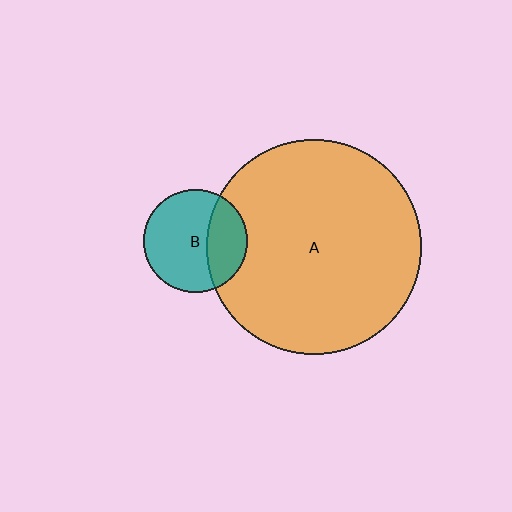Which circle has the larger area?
Circle A (orange).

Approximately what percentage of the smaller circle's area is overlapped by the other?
Approximately 30%.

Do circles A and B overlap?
Yes.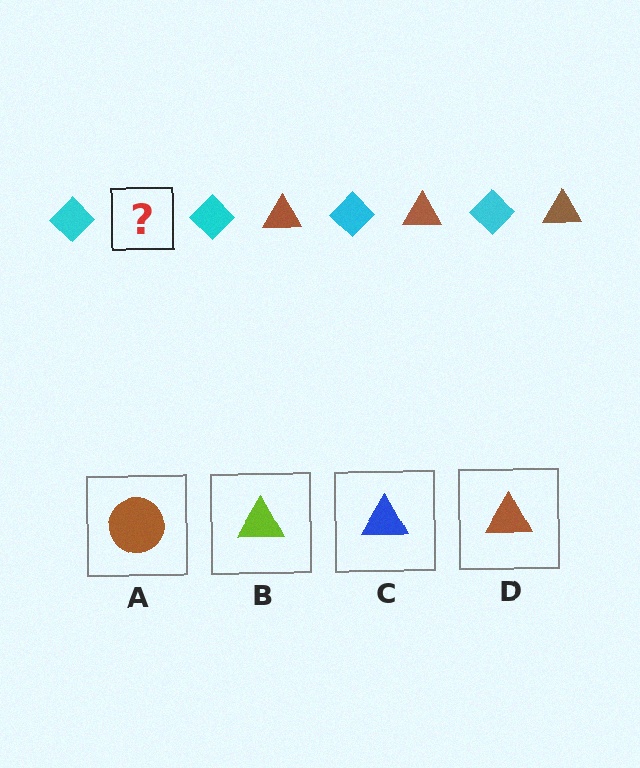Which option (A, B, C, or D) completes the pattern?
D.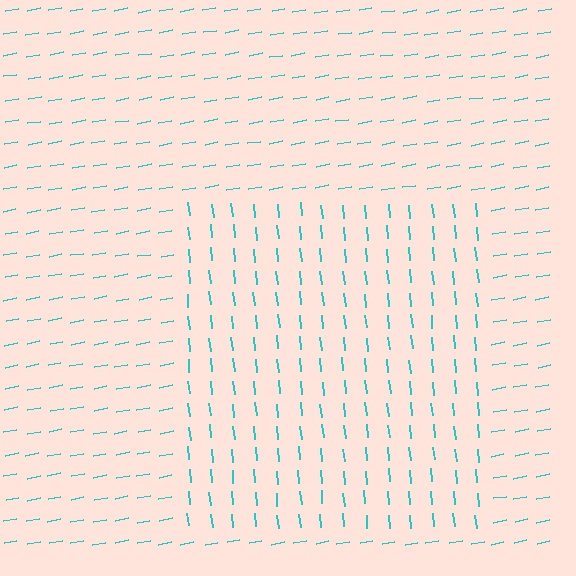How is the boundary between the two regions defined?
The boundary is defined purely by a change in line orientation (approximately 85 degrees difference). All lines are the same color and thickness.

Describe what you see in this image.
The image is filled with small cyan line segments. A rectangle region in the image has lines oriented differently from the surrounding lines, creating a visible texture boundary.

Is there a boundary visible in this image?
Yes, there is a texture boundary formed by a change in line orientation.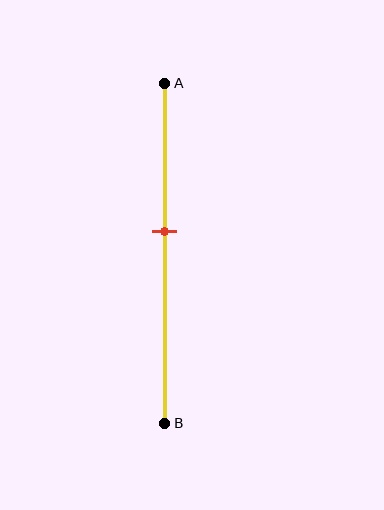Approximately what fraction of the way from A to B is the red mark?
The red mark is approximately 45% of the way from A to B.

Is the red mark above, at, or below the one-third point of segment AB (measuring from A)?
The red mark is below the one-third point of segment AB.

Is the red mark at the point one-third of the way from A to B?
No, the mark is at about 45% from A, not at the 33% one-third point.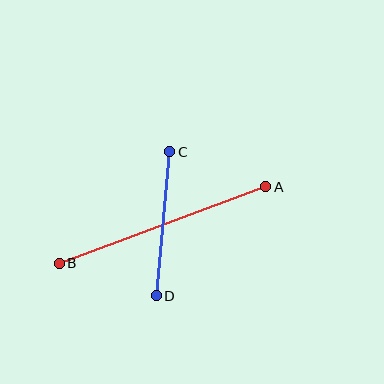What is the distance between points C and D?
The distance is approximately 144 pixels.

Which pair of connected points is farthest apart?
Points A and B are farthest apart.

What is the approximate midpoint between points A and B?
The midpoint is at approximately (162, 225) pixels.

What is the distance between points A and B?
The distance is approximately 220 pixels.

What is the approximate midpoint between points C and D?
The midpoint is at approximately (163, 224) pixels.